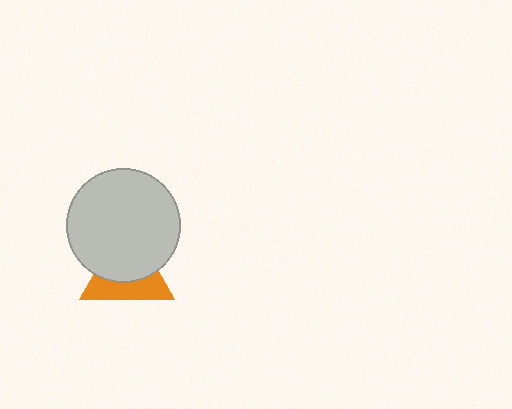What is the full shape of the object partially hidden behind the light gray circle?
The partially hidden object is an orange triangle.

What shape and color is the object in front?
The object in front is a light gray circle.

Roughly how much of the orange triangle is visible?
A small part of it is visible (roughly 42%).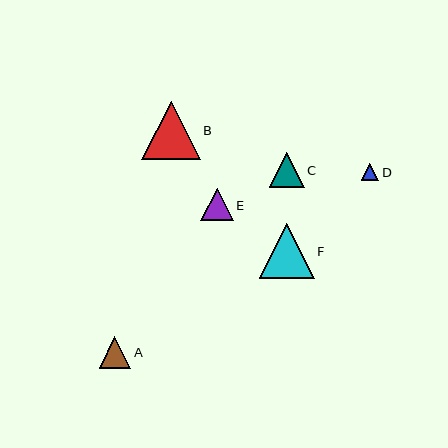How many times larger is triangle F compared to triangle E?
Triangle F is approximately 1.7 times the size of triangle E.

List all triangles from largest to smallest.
From largest to smallest: B, F, C, E, A, D.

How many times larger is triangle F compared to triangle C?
Triangle F is approximately 1.6 times the size of triangle C.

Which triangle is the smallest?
Triangle D is the smallest with a size of approximately 17 pixels.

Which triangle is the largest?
Triangle B is the largest with a size of approximately 58 pixels.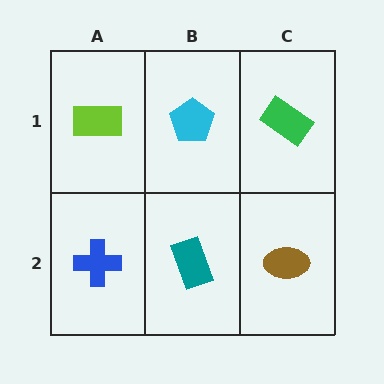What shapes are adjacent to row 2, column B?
A cyan pentagon (row 1, column B), a blue cross (row 2, column A), a brown ellipse (row 2, column C).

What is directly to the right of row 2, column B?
A brown ellipse.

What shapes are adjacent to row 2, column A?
A lime rectangle (row 1, column A), a teal rectangle (row 2, column B).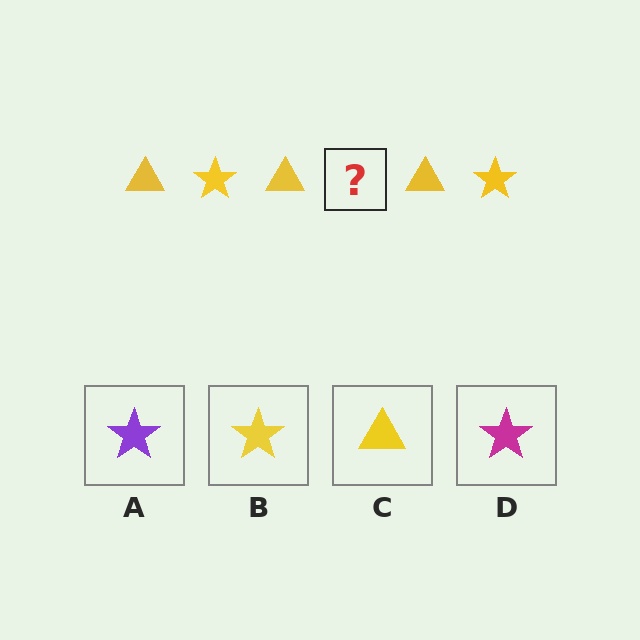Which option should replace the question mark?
Option B.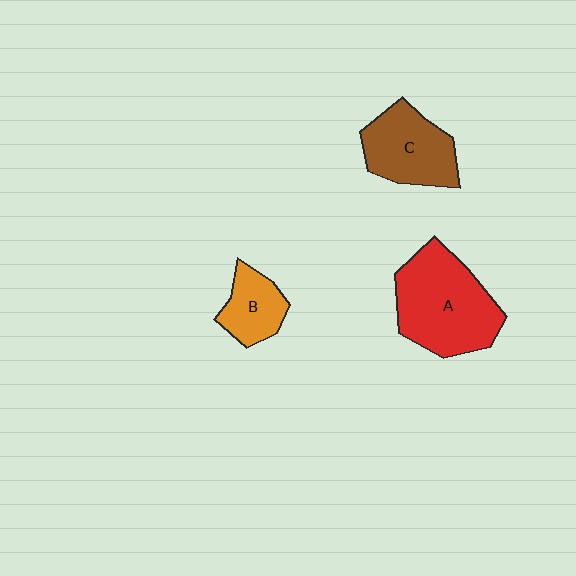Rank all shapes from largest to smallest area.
From largest to smallest: A (red), C (brown), B (orange).